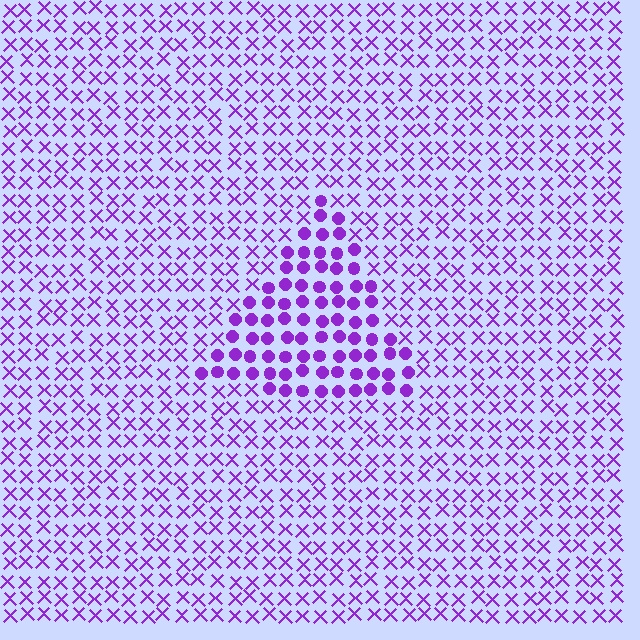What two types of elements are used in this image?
The image uses circles inside the triangle region and X marks outside it.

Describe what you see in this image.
The image is filled with small purple elements arranged in a uniform grid. A triangle-shaped region contains circles, while the surrounding area contains X marks. The boundary is defined purely by the change in element shape.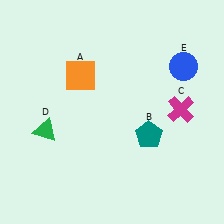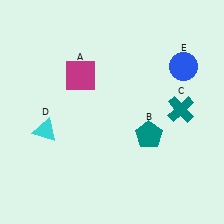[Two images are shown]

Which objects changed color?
A changed from orange to magenta. C changed from magenta to teal. D changed from green to cyan.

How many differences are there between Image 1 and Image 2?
There are 3 differences between the two images.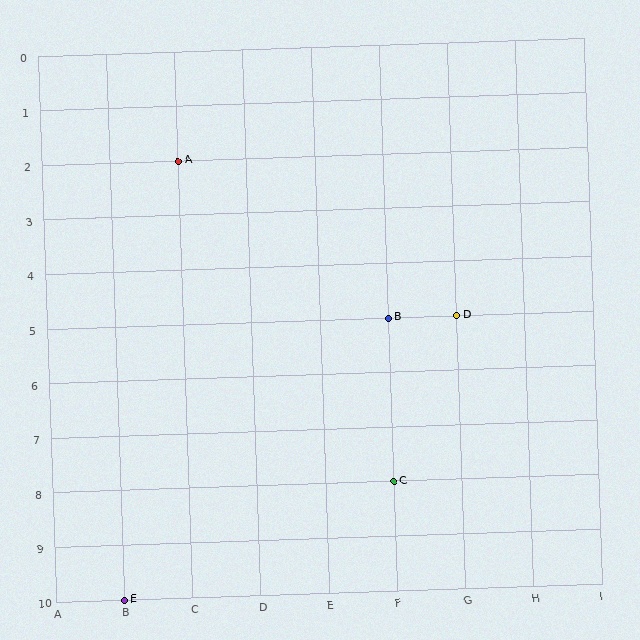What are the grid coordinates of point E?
Point E is at grid coordinates (B, 10).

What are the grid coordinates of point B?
Point B is at grid coordinates (F, 5).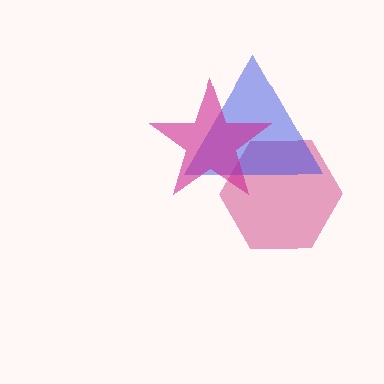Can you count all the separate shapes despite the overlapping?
Yes, there are 3 separate shapes.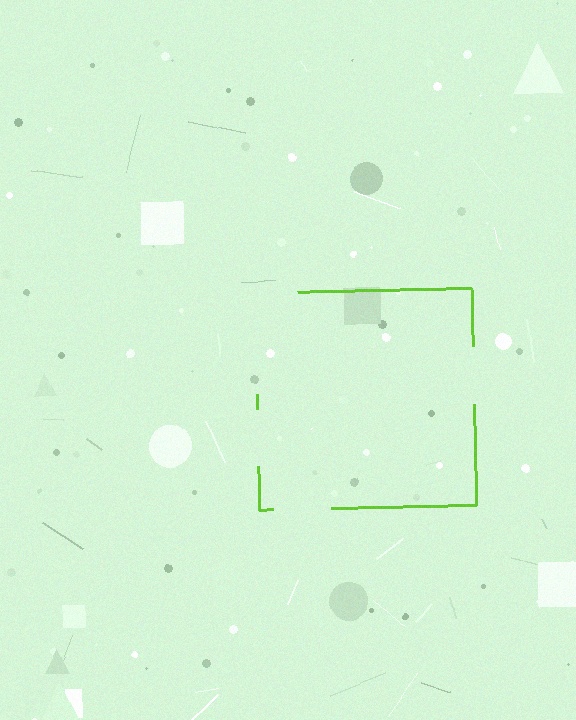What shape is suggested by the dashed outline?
The dashed outline suggests a square.